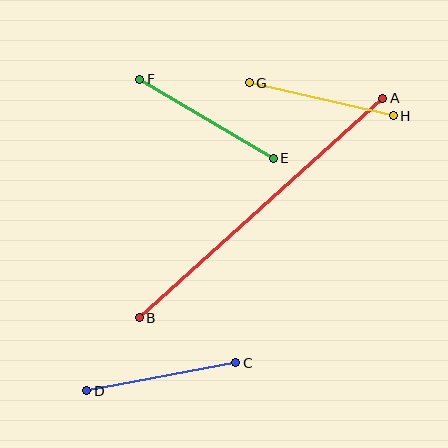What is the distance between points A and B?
The distance is approximately 328 pixels.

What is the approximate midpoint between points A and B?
The midpoint is at approximately (261, 208) pixels.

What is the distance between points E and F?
The distance is approximately 155 pixels.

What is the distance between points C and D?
The distance is approximately 152 pixels.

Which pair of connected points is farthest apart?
Points A and B are farthest apart.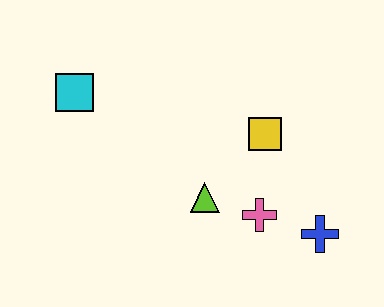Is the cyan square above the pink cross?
Yes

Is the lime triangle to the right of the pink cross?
No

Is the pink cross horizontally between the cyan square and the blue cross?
Yes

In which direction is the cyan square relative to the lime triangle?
The cyan square is to the left of the lime triangle.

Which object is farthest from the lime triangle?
The cyan square is farthest from the lime triangle.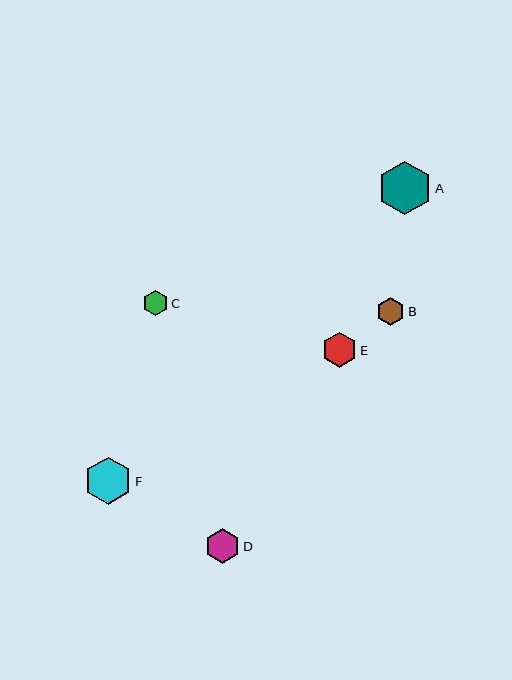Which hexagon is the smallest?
Hexagon C is the smallest with a size of approximately 25 pixels.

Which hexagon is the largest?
Hexagon A is the largest with a size of approximately 53 pixels.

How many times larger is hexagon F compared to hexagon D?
Hexagon F is approximately 1.4 times the size of hexagon D.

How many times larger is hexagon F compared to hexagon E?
Hexagon F is approximately 1.4 times the size of hexagon E.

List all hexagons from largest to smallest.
From largest to smallest: A, F, E, D, B, C.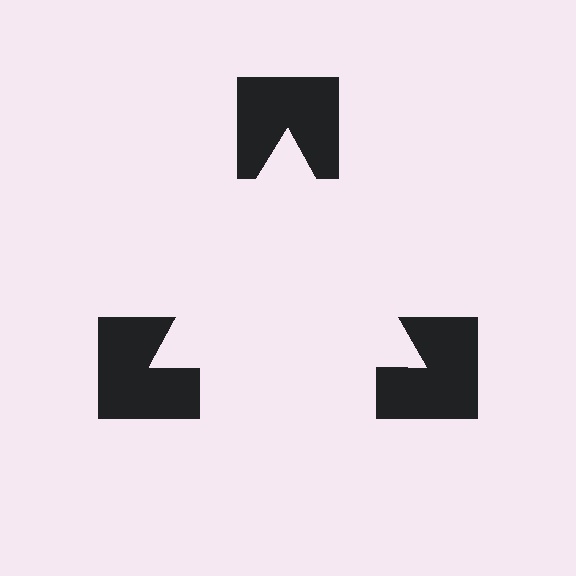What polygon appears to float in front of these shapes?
An illusory triangle — its edges are inferred from the aligned wedge cuts in the notched squares, not physically drawn.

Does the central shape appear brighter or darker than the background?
It typically appears slightly brighter than the background, even though no actual brightness change is drawn.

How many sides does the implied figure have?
3 sides.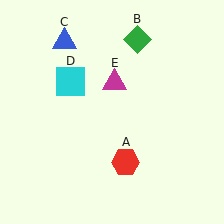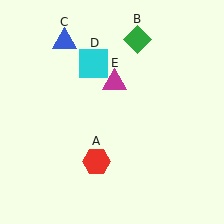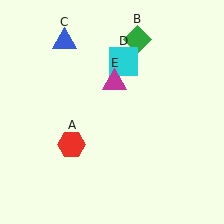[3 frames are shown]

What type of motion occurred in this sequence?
The red hexagon (object A), cyan square (object D) rotated clockwise around the center of the scene.